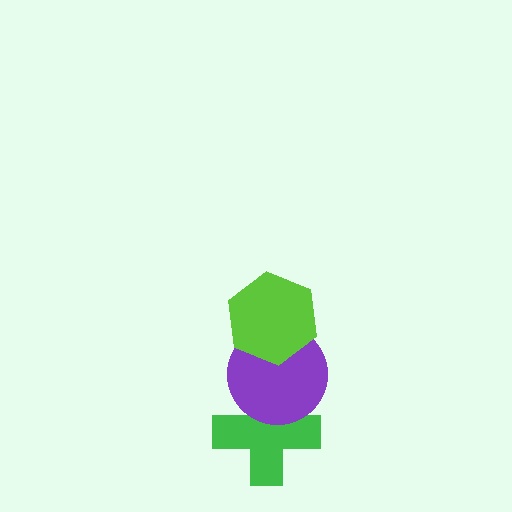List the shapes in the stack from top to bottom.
From top to bottom: the lime hexagon, the purple circle, the green cross.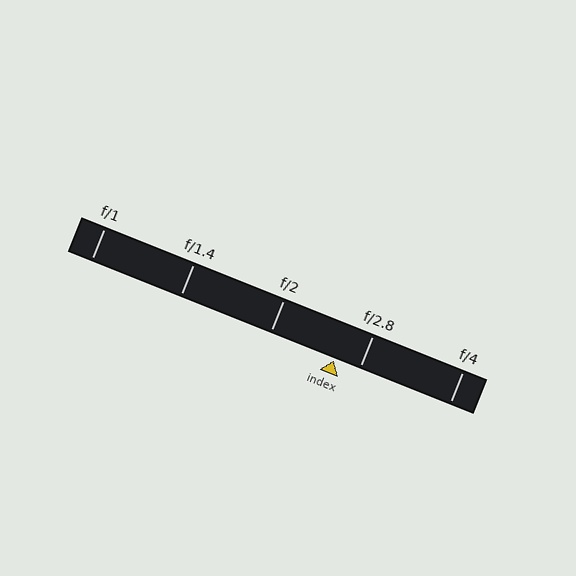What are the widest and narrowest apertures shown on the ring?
The widest aperture shown is f/1 and the narrowest is f/4.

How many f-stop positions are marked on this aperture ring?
There are 5 f-stop positions marked.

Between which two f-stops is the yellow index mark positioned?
The index mark is between f/2 and f/2.8.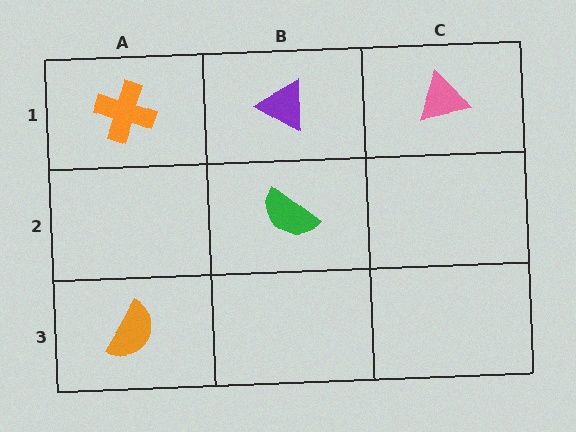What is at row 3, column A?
An orange semicircle.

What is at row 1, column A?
An orange cross.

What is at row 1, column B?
A purple triangle.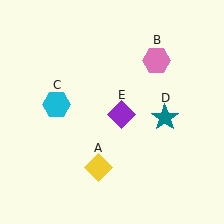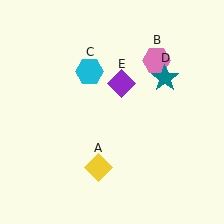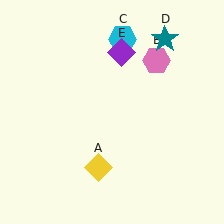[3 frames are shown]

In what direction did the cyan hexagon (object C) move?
The cyan hexagon (object C) moved up and to the right.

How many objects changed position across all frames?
3 objects changed position: cyan hexagon (object C), teal star (object D), purple diamond (object E).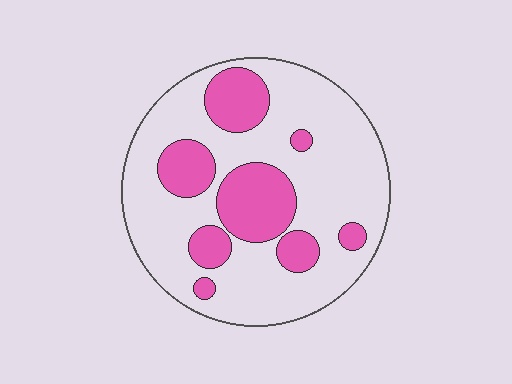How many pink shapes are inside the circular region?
8.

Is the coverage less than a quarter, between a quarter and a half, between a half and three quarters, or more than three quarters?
Between a quarter and a half.